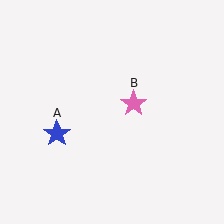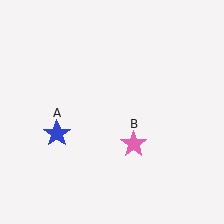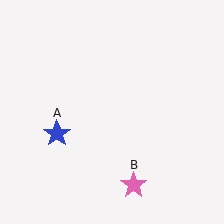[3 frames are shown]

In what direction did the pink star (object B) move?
The pink star (object B) moved down.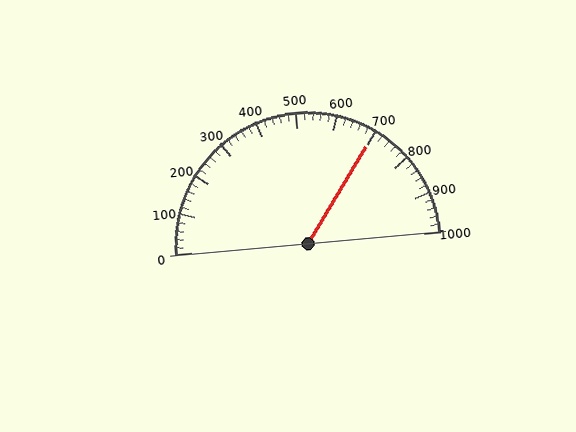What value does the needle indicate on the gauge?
The needle indicates approximately 700.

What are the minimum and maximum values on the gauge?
The gauge ranges from 0 to 1000.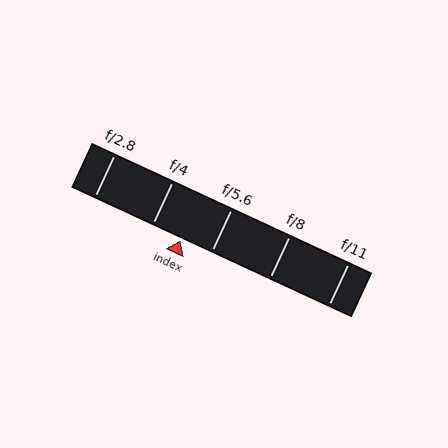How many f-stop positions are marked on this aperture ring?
There are 5 f-stop positions marked.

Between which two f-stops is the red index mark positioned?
The index mark is between f/4 and f/5.6.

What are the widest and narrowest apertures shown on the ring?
The widest aperture shown is f/2.8 and the narrowest is f/11.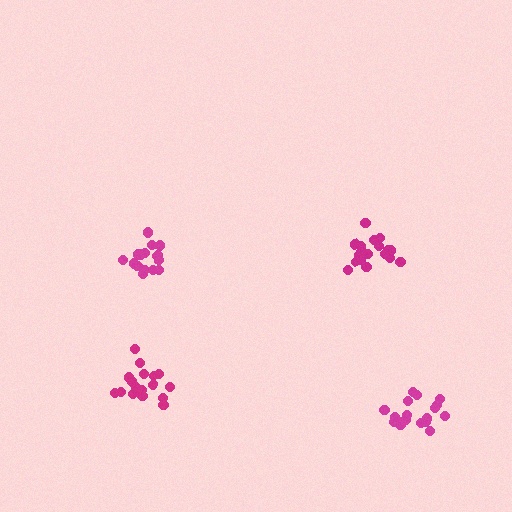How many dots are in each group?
Group 1: 18 dots, Group 2: 15 dots, Group 3: 18 dots, Group 4: 18 dots (69 total).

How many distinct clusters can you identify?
There are 4 distinct clusters.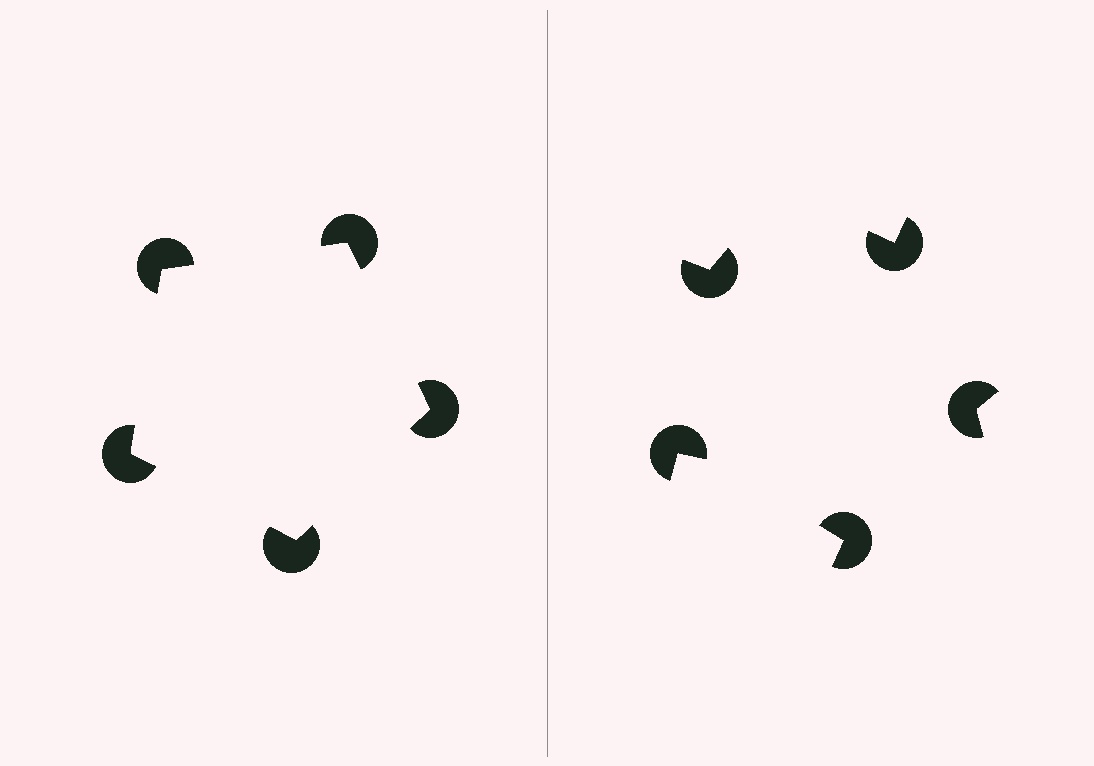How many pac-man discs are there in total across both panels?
10 — 5 on each side.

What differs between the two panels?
The pac-man discs are positioned identically on both sides; only the wedge orientations differ. On the left they align to a pentagon; on the right they are misaligned.